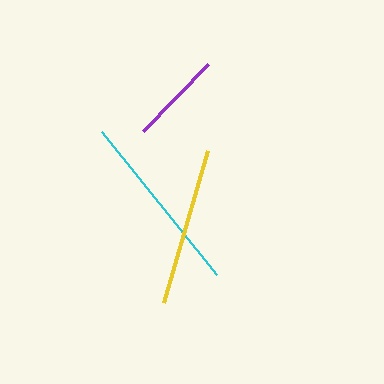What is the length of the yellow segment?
The yellow segment is approximately 158 pixels long.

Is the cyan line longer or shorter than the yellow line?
The cyan line is longer than the yellow line.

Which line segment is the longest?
The cyan line is the longest at approximately 183 pixels.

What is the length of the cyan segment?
The cyan segment is approximately 183 pixels long.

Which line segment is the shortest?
The purple line is the shortest at approximately 94 pixels.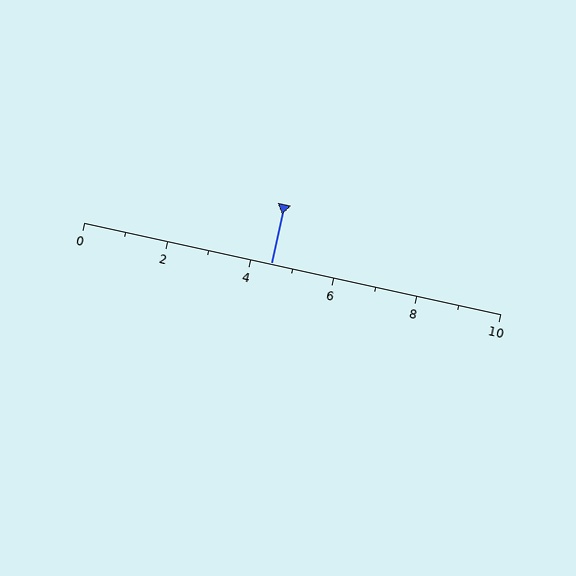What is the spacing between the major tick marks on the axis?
The major ticks are spaced 2 apart.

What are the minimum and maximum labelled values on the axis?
The axis runs from 0 to 10.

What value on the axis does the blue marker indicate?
The marker indicates approximately 4.5.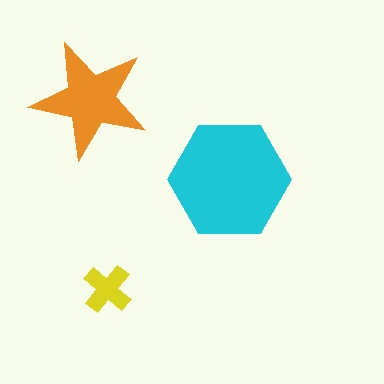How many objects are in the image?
There are 3 objects in the image.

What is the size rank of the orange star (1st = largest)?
2nd.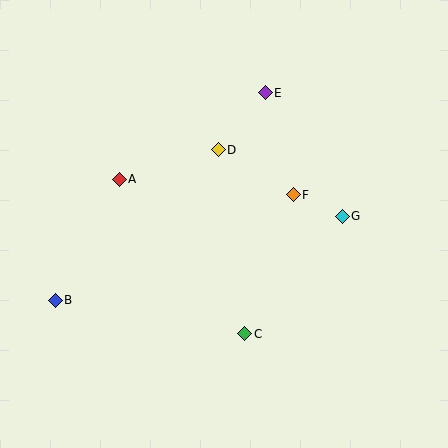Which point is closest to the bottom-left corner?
Point B is closest to the bottom-left corner.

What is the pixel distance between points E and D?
The distance between E and D is 74 pixels.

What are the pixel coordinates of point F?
Point F is at (293, 195).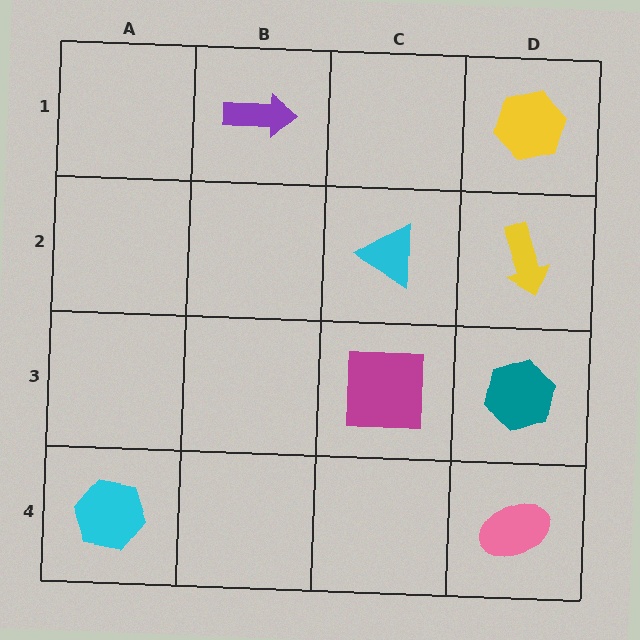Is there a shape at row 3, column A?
No, that cell is empty.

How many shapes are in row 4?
2 shapes.